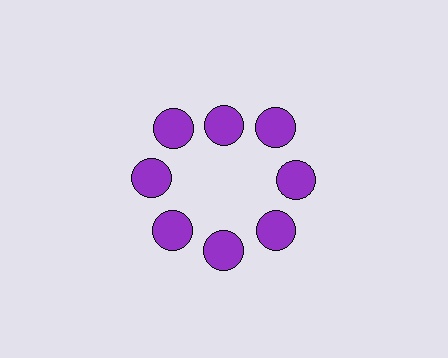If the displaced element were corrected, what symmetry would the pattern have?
It would have 8-fold rotational symmetry — the pattern would map onto itself every 45 degrees.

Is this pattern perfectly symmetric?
No. The 8 purple circles are arranged in a ring, but one element near the 12 o'clock position is pulled inward toward the center, breaking the 8-fold rotational symmetry.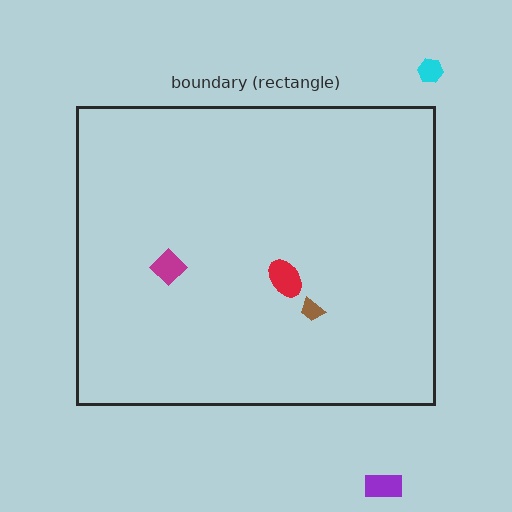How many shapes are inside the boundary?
3 inside, 2 outside.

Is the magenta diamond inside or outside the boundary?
Inside.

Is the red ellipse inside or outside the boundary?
Inside.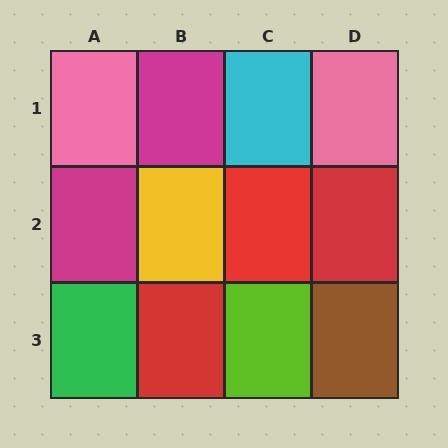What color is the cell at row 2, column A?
Magenta.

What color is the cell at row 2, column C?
Red.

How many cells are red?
3 cells are red.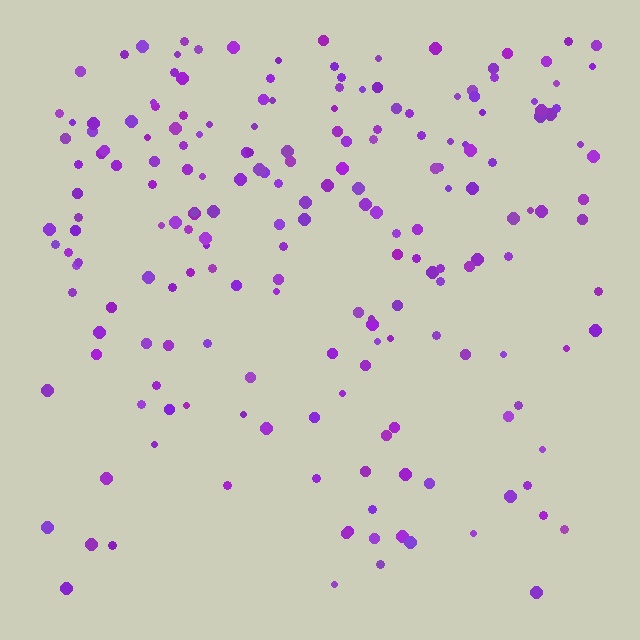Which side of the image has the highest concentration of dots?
The top.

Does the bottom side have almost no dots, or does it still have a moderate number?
Still a moderate number, just noticeably fewer than the top.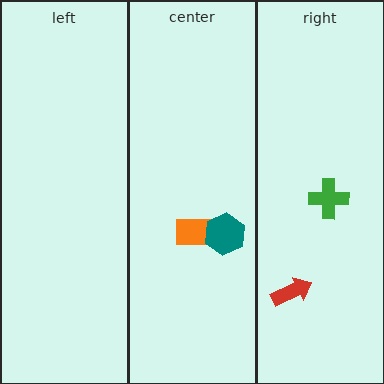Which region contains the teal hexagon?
The center region.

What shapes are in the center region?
The orange rectangle, the teal hexagon.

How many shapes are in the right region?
2.